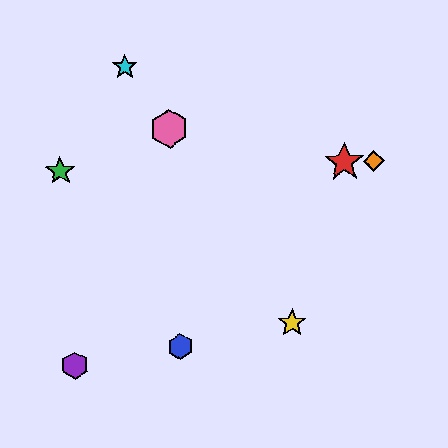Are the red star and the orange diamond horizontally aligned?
Yes, both are at y≈162.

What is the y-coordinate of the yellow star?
The yellow star is at y≈323.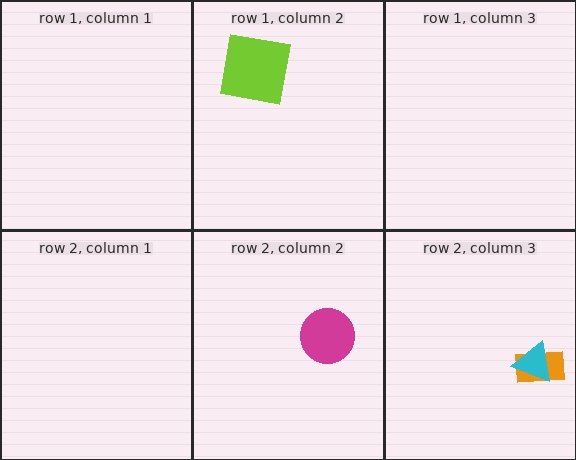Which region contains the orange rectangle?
The row 2, column 3 region.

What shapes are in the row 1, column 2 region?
The lime square.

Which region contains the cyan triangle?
The row 2, column 3 region.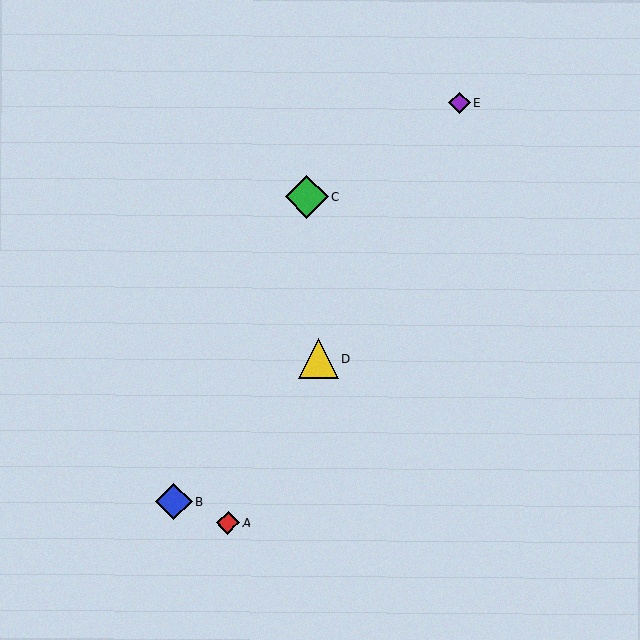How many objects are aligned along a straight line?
3 objects (A, D, E) are aligned along a straight line.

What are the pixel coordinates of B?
Object B is at (174, 501).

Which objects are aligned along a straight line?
Objects A, D, E are aligned along a straight line.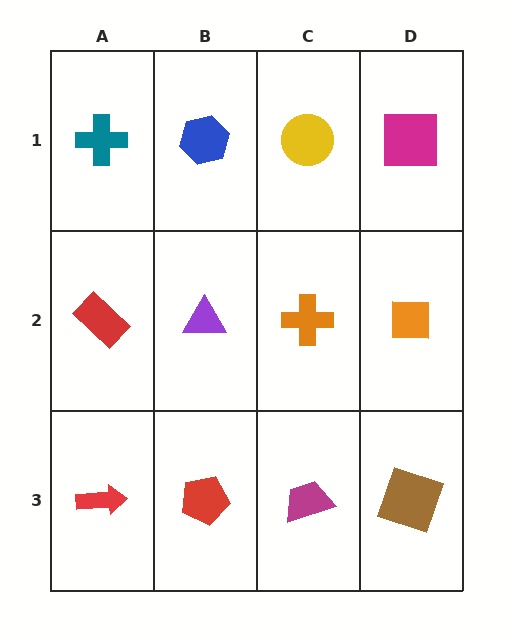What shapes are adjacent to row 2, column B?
A blue hexagon (row 1, column B), a red pentagon (row 3, column B), a red rectangle (row 2, column A), an orange cross (row 2, column C).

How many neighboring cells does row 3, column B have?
3.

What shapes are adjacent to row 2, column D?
A magenta square (row 1, column D), a brown square (row 3, column D), an orange cross (row 2, column C).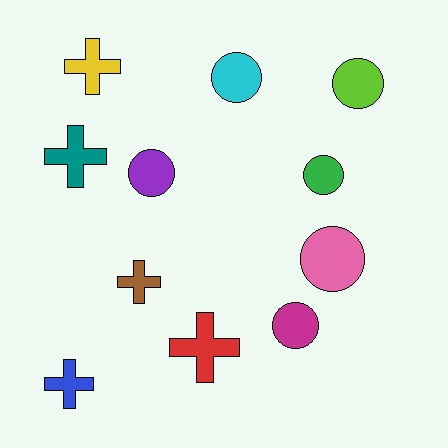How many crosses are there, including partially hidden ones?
There are 5 crosses.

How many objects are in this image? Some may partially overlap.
There are 11 objects.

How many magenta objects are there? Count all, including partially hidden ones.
There is 1 magenta object.